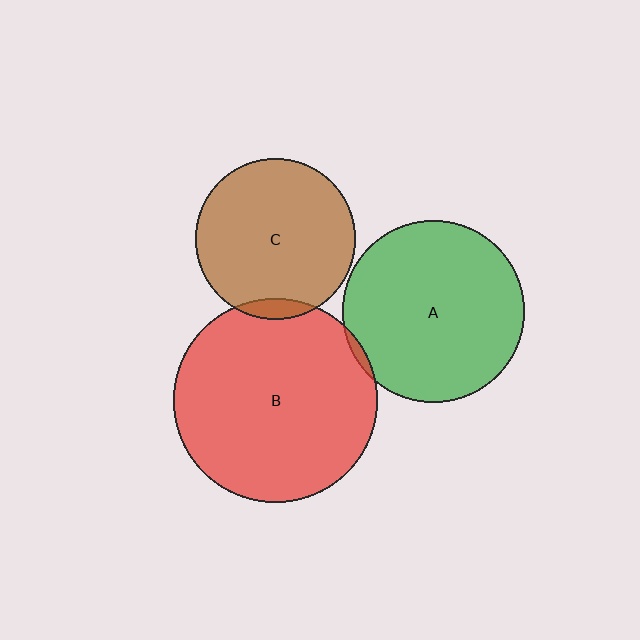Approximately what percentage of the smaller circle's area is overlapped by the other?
Approximately 5%.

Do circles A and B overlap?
Yes.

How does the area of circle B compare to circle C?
Approximately 1.6 times.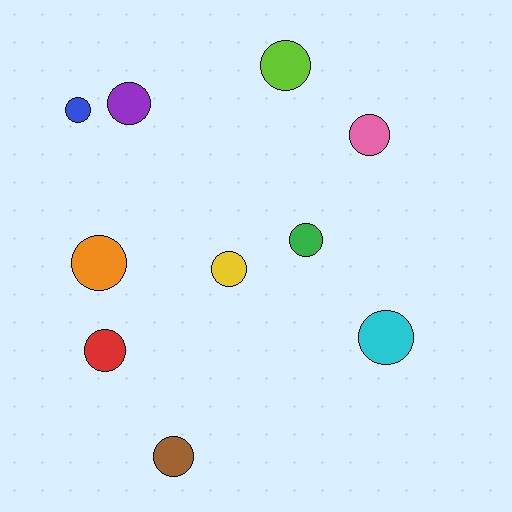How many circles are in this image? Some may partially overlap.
There are 10 circles.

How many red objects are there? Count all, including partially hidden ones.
There is 1 red object.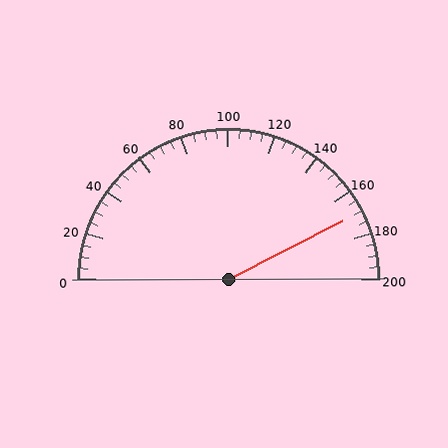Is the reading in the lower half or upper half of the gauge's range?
The reading is in the upper half of the range (0 to 200).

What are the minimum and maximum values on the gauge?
The gauge ranges from 0 to 200.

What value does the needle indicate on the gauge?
The needle indicates approximately 170.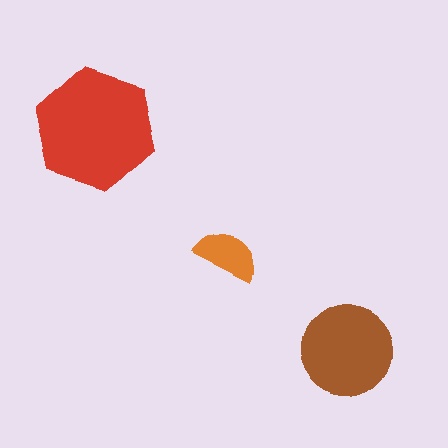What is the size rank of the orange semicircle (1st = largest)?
3rd.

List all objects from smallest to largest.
The orange semicircle, the brown circle, the red hexagon.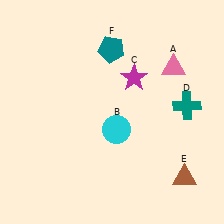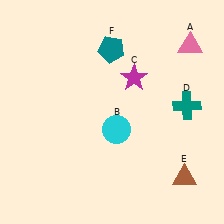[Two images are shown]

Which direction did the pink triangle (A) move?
The pink triangle (A) moved up.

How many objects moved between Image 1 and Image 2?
1 object moved between the two images.